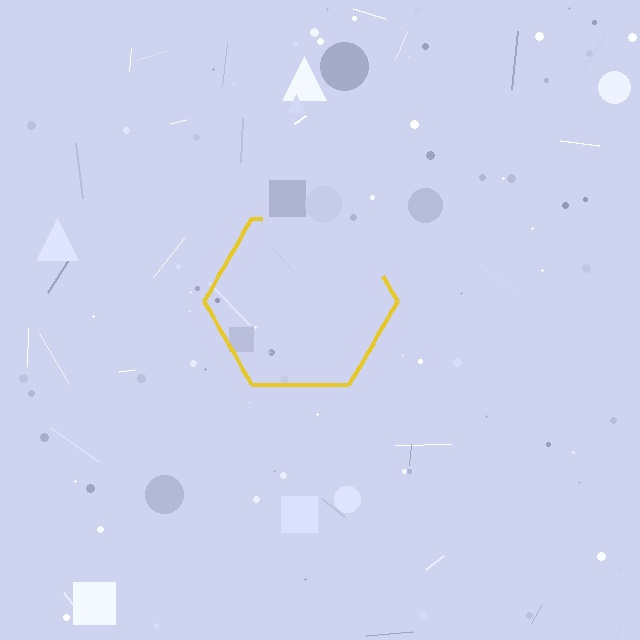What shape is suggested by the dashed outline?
The dashed outline suggests a hexagon.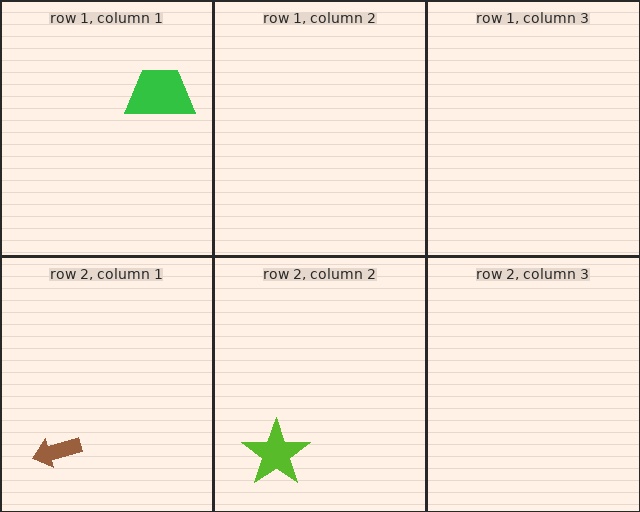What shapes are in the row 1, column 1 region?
The green trapezoid.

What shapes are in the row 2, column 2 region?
The lime star.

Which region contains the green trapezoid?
The row 1, column 1 region.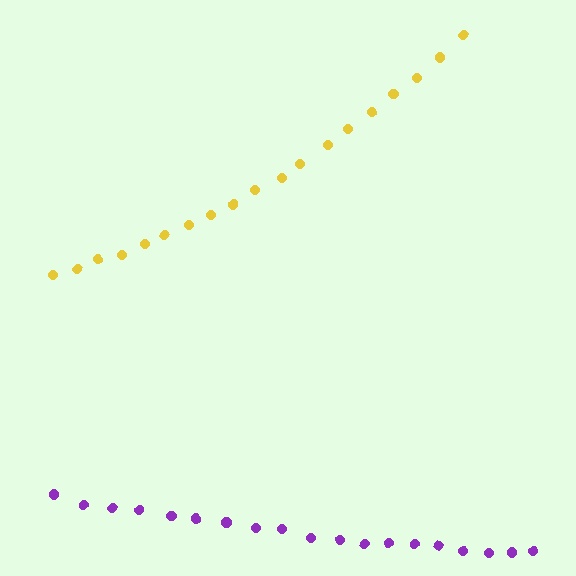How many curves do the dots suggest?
There are 2 distinct paths.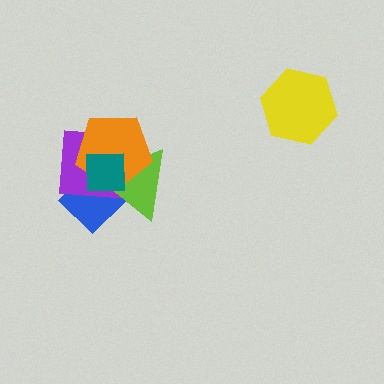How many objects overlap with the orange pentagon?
4 objects overlap with the orange pentagon.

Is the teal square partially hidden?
No, no other shape covers it.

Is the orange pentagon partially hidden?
Yes, it is partially covered by another shape.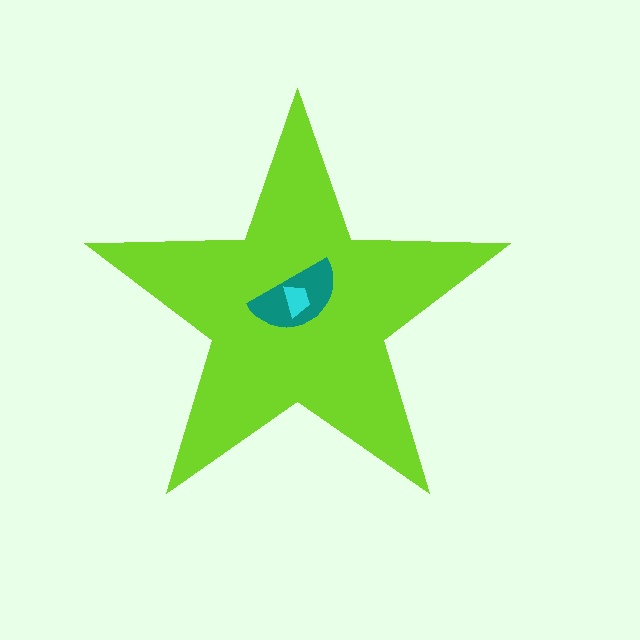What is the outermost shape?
The lime star.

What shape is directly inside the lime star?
The teal semicircle.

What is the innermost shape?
The cyan trapezoid.